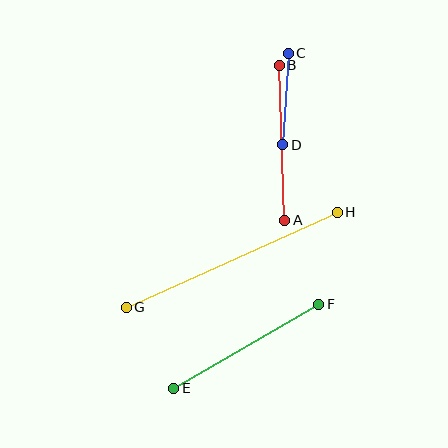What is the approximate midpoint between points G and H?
The midpoint is at approximately (232, 260) pixels.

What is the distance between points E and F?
The distance is approximately 168 pixels.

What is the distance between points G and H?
The distance is approximately 232 pixels.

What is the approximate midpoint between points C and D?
The midpoint is at approximately (285, 99) pixels.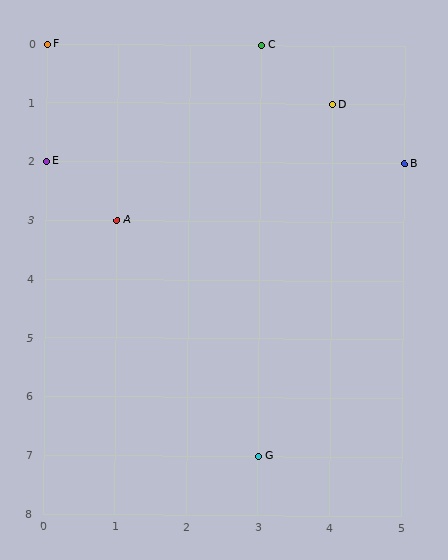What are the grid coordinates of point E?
Point E is at grid coordinates (0, 2).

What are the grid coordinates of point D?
Point D is at grid coordinates (4, 1).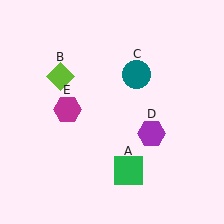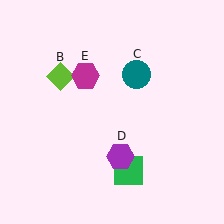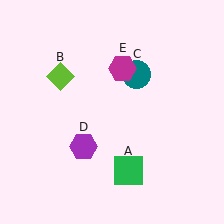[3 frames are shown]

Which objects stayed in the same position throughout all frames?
Green square (object A) and lime diamond (object B) and teal circle (object C) remained stationary.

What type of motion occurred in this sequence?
The purple hexagon (object D), magenta hexagon (object E) rotated clockwise around the center of the scene.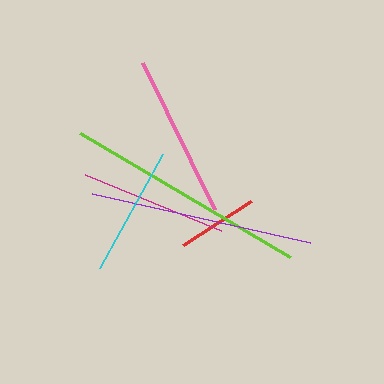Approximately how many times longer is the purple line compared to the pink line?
The purple line is approximately 1.4 times the length of the pink line.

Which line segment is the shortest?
The red line is the shortest at approximately 81 pixels.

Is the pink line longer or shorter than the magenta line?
The pink line is longer than the magenta line.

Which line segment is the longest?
The lime line is the longest at approximately 244 pixels.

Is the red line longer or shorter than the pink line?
The pink line is longer than the red line.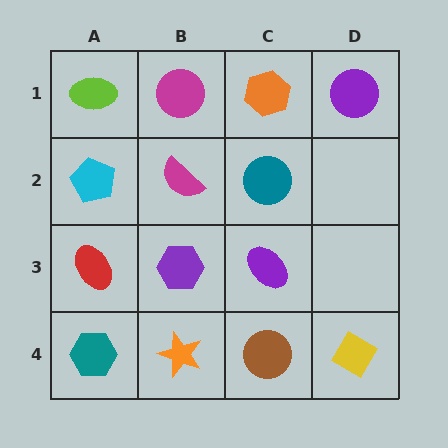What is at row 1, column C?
An orange hexagon.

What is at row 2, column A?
A cyan pentagon.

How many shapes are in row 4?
4 shapes.